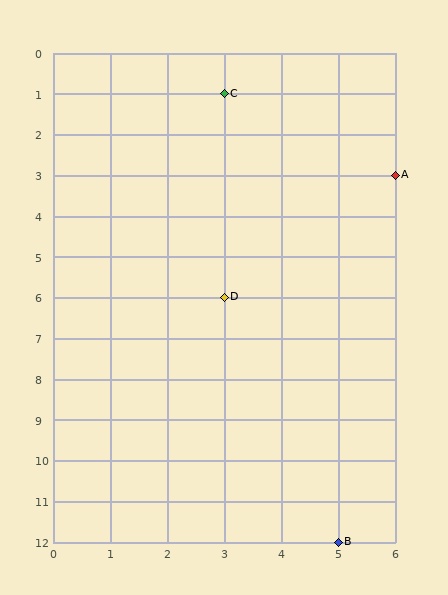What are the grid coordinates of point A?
Point A is at grid coordinates (6, 3).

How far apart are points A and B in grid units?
Points A and B are 1 column and 9 rows apart (about 9.1 grid units diagonally).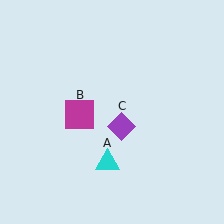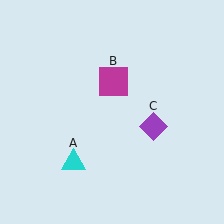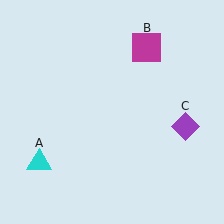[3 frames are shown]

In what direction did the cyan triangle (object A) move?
The cyan triangle (object A) moved left.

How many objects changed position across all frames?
3 objects changed position: cyan triangle (object A), magenta square (object B), purple diamond (object C).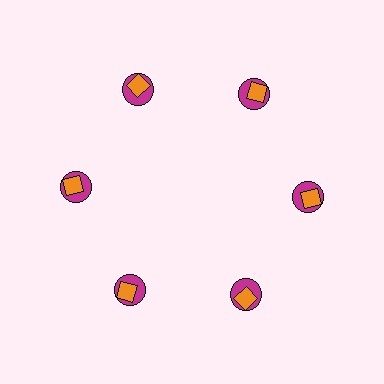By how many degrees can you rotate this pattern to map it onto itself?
The pattern maps onto itself every 60 degrees of rotation.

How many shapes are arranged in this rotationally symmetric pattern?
There are 12 shapes, arranged in 6 groups of 2.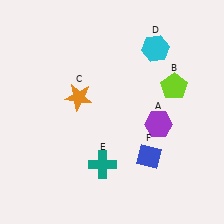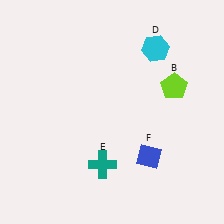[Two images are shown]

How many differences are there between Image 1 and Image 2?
There are 2 differences between the two images.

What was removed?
The orange star (C), the purple hexagon (A) were removed in Image 2.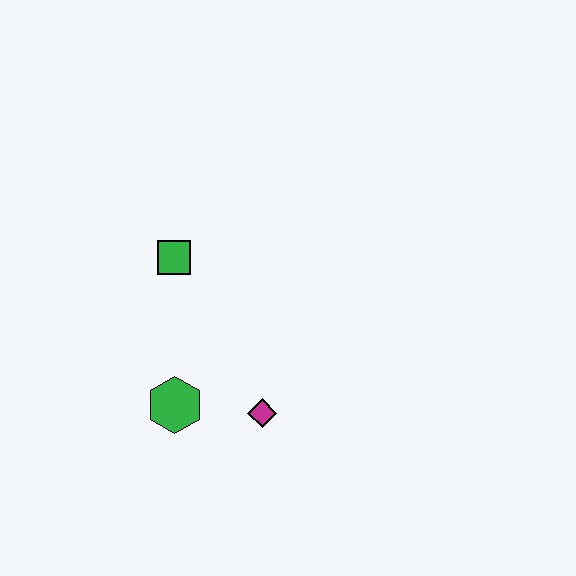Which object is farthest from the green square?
The magenta diamond is farthest from the green square.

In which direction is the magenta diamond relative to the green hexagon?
The magenta diamond is to the right of the green hexagon.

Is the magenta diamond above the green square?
No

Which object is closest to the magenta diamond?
The green hexagon is closest to the magenta diamond.